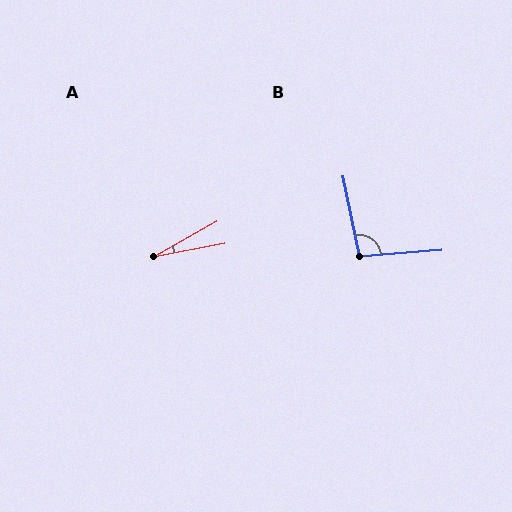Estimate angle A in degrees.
Approximately 18 degrees.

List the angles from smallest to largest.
A (18°), B (97°).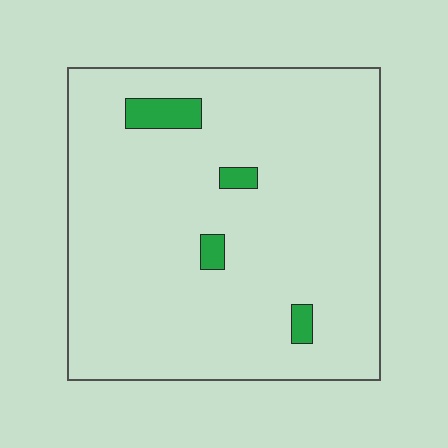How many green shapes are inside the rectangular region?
4.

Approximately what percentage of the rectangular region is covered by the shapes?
Approximately 5%.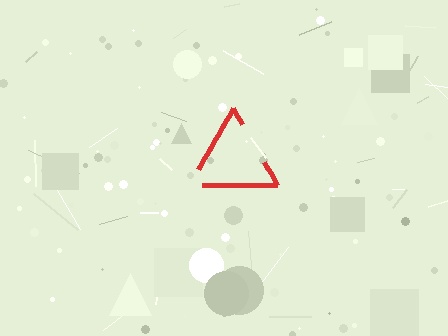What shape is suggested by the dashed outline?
The dashed outline suggests a triangle.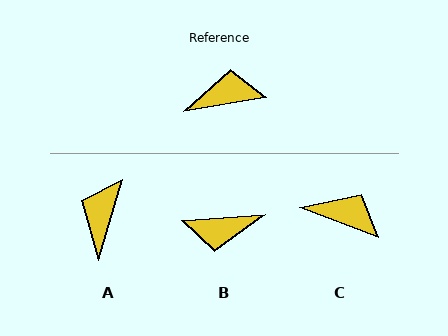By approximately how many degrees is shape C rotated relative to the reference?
Approximately 30 degrees clockwise.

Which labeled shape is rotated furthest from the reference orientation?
B, about 174 degrees away.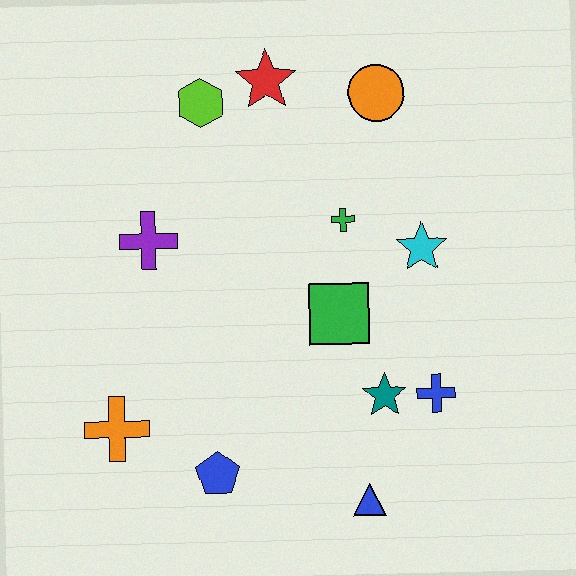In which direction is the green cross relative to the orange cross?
The green cross is to the right of the orange cross.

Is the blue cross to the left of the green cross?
No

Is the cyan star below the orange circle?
Yes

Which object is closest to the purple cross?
The lime hexagon is closest to the purple cross.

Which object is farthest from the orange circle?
The orange cross is farthest from the orange circle.